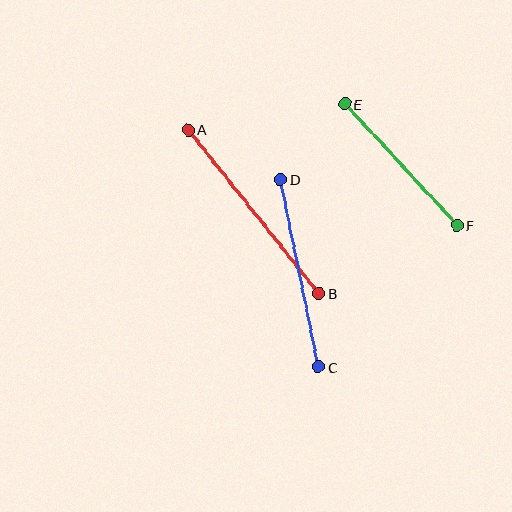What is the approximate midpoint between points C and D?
The midpoint is at approximately (300, 273) pixels.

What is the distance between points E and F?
The distance is approximately 166 pixels.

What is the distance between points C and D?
The distance is approximately 191 pixels.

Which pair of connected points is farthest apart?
Points A and B are farthest apart.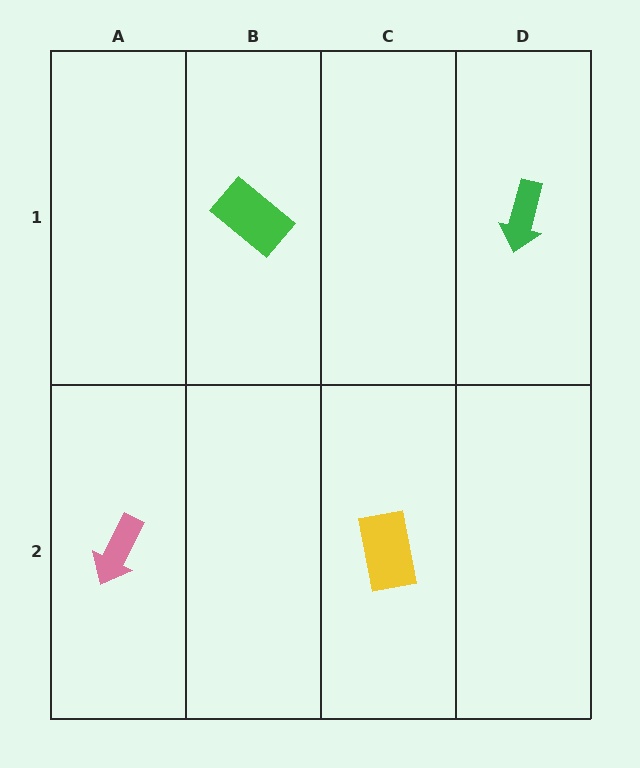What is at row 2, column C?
A yellow rectangle.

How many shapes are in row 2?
2 shapes.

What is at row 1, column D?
A green arrow.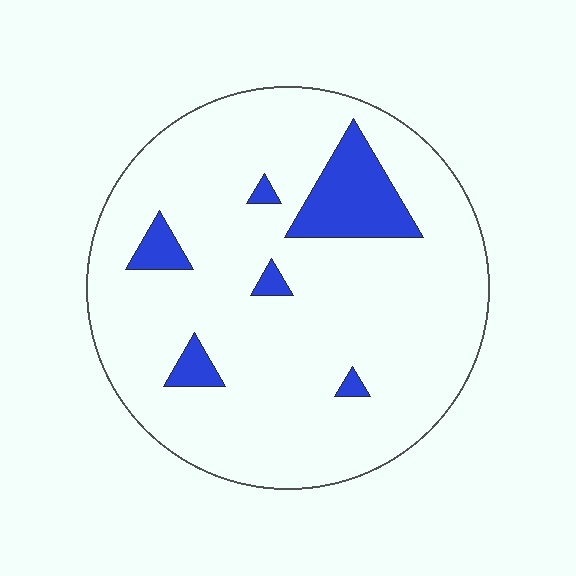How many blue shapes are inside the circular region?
6.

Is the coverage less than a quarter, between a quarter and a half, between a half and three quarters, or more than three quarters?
Less than a quarter.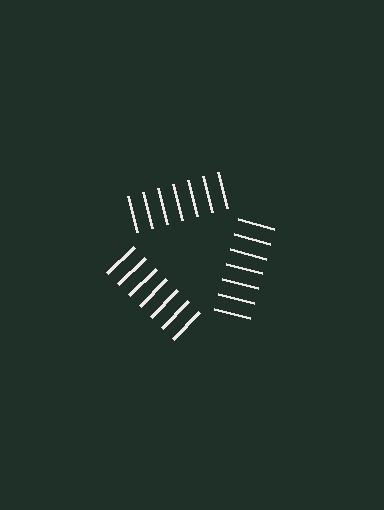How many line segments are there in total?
21 — 7 along each of the 3 edges.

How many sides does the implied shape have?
3 sides — the line-ends trace a triangle.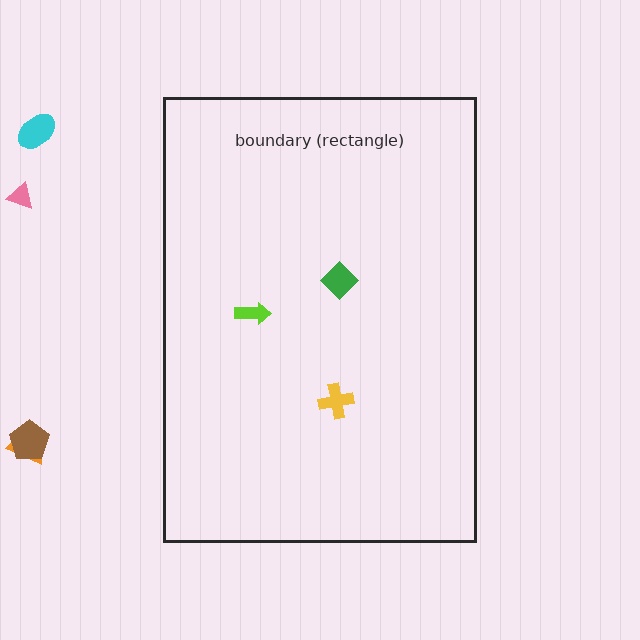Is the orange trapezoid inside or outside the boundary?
Outside.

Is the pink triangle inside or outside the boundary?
Outside.